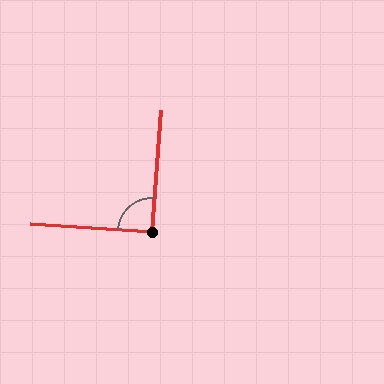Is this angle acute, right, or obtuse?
It is approximately a right angle.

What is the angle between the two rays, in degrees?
Approximately 91 degrees.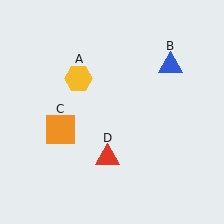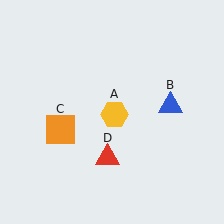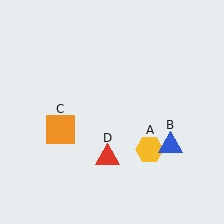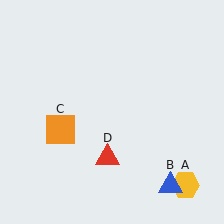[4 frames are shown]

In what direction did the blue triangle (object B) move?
The blue triangle (object B) moved down.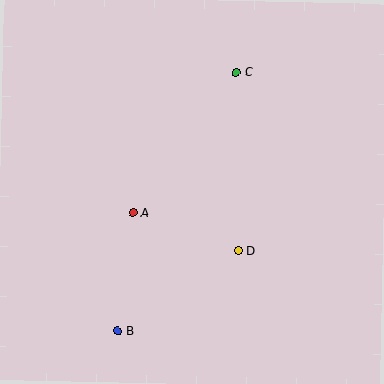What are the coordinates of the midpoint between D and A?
The midpoint between D and A is at (185, 232).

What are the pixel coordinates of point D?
Point D is at (238, 251).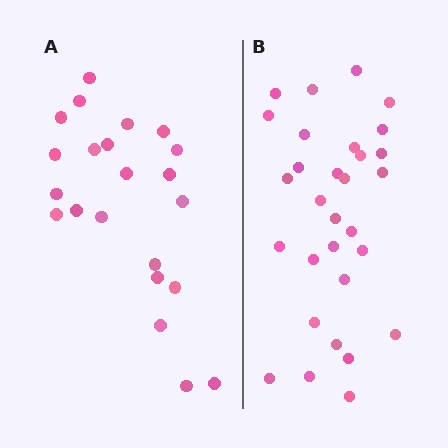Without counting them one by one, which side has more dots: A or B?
Region B (the right region) has more dots.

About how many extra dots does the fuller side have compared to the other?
Region B has roughly 8 or so more dots than region A.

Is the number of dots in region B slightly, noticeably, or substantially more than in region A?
Region B has noticeably more, but not dramatically so. The ratio is roughly 1.4 to 1.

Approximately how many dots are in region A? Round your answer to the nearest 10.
About 20 dots. (The exact count is 22, which rounds to 20.)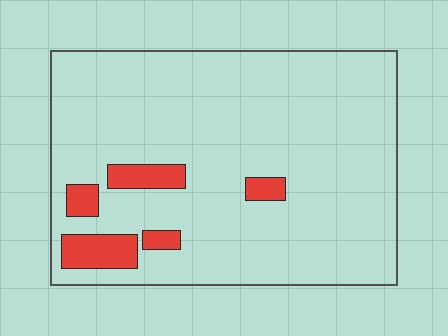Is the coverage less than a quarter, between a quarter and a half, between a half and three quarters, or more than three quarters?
Less than a quarter.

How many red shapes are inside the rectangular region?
5.